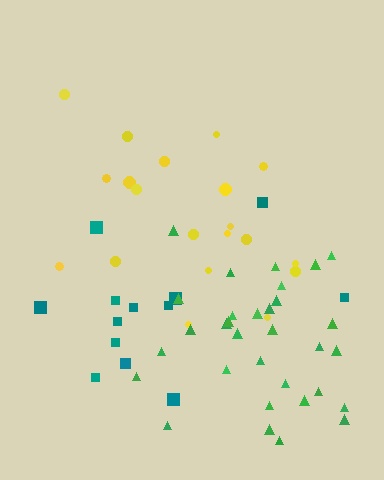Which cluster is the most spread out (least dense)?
Teal.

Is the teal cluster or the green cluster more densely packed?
Green.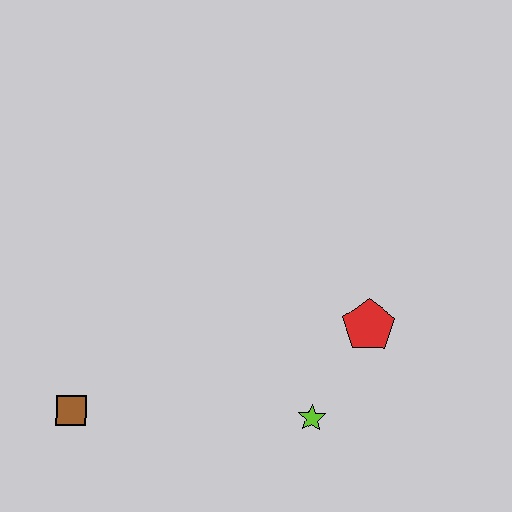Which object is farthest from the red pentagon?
The brown square is farthest from the red pentagon.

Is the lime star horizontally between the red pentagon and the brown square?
Yes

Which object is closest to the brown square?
The lime star is closest to the brown square.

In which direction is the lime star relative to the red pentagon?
The lime star is below the red pentagon.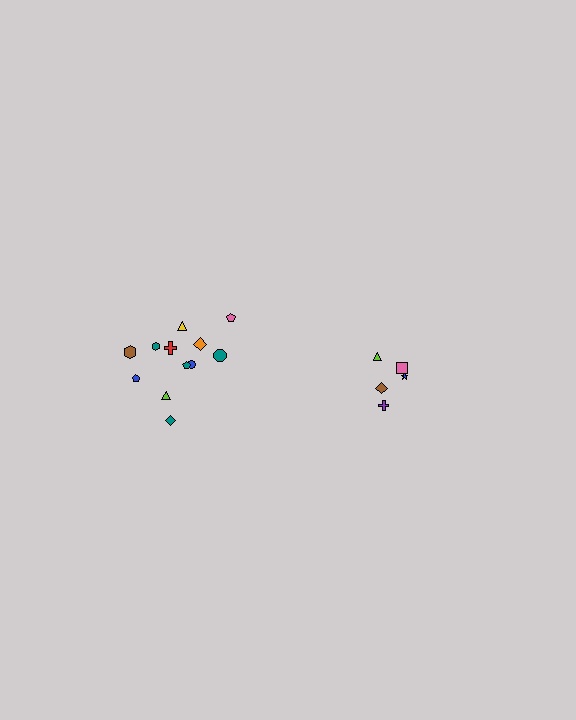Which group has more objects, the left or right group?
The left group.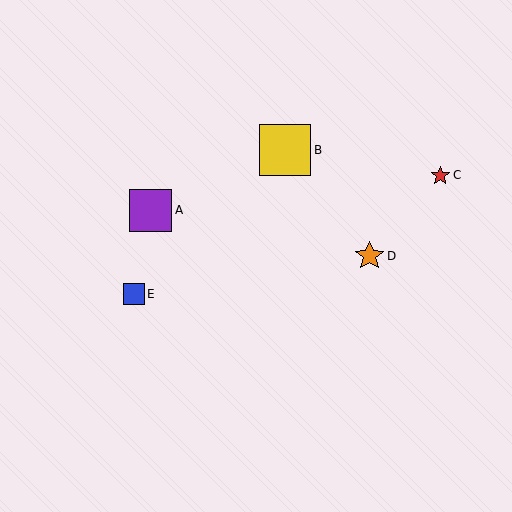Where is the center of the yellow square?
The center of the yellow square is at (285, 150).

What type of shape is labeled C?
Shape C is a red star.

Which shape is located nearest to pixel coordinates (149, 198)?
The purple square (labeled A) at (151, 210) is nearest to that location.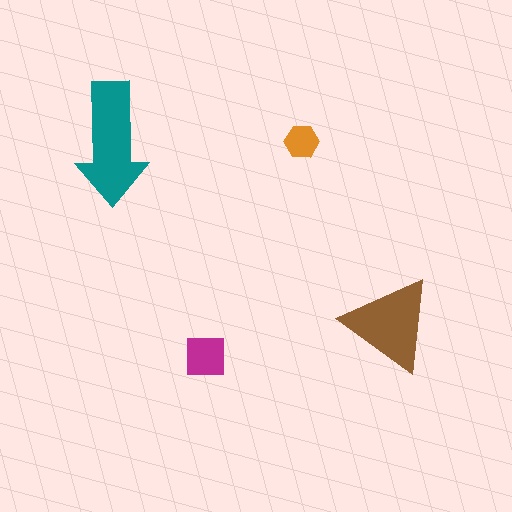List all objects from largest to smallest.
The teal arrow, the brown triangle, the magenta square, the orange hexagon.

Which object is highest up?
The orange hexagon is topmost.